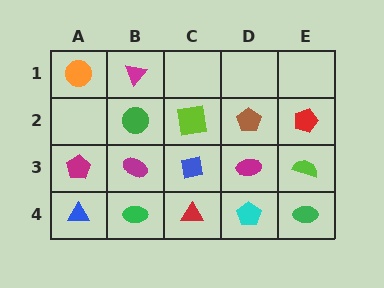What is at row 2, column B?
A green circle.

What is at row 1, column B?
A magenta triangle.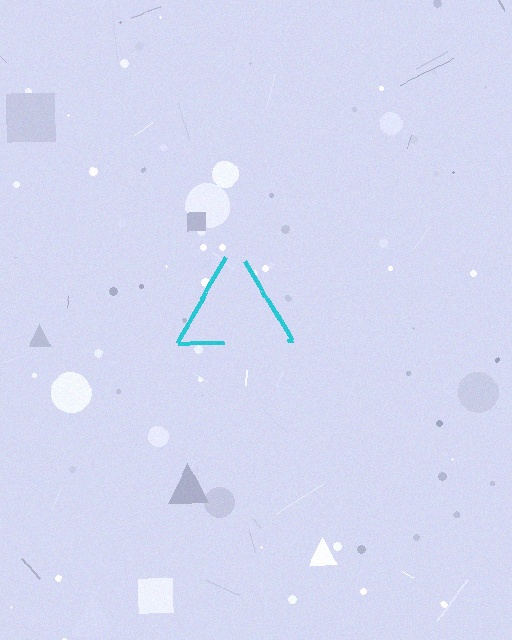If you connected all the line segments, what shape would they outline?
They would outline a triangle.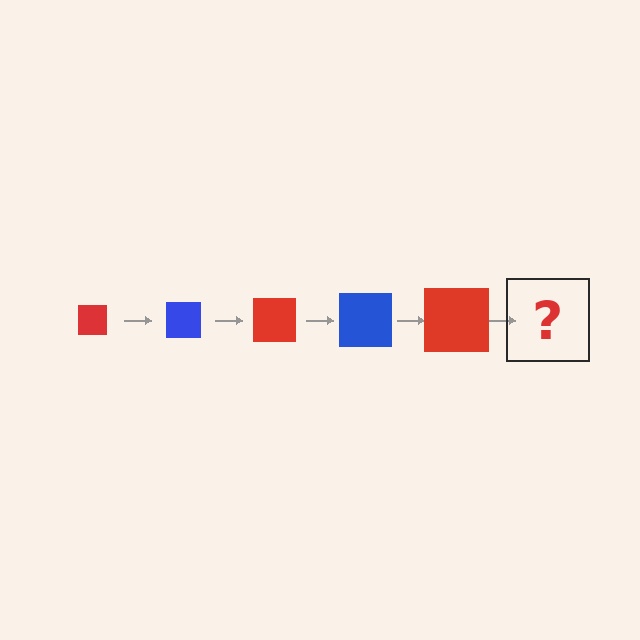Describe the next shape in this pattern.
It should be a blue square, larger than the previous one.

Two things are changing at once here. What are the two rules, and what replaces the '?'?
The two rules are that the square grows larger each step and the color cycles through red and blue. The '?' should be a blue square, larger than the previous one.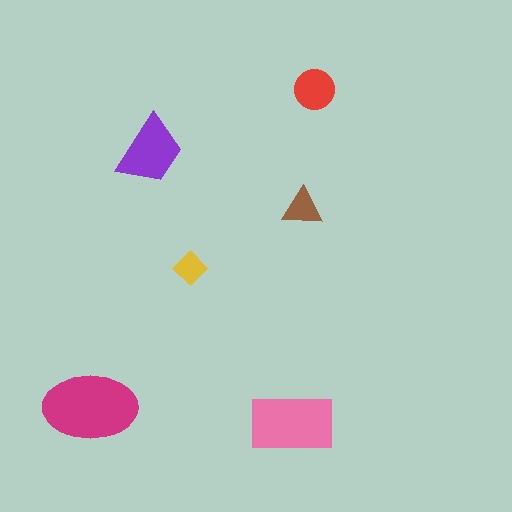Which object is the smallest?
The yellow diamond.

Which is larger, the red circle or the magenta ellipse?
The magenta ellipse.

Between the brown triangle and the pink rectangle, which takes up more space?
The pink rectangle.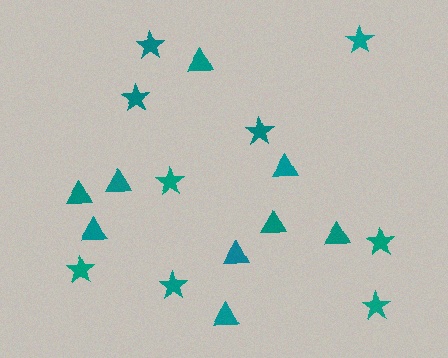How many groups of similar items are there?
There are 2 groups: one group of stars (9) and one group of triangles (9).